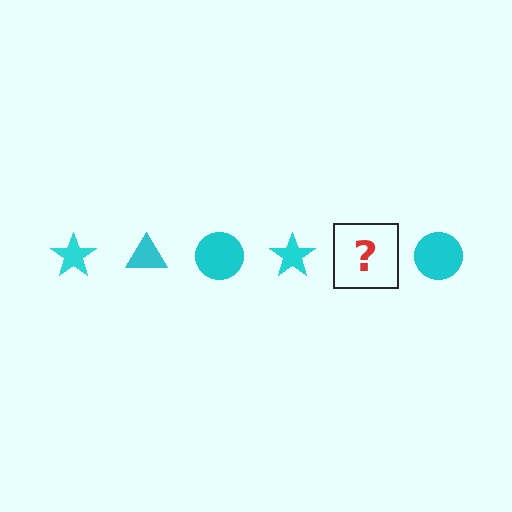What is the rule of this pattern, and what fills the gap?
The rule is that the pattern cycles through star, triangle, circle shapes in cyan. The gap should be filled with a cyan triangle.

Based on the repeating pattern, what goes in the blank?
The blank should be a cyan triangle.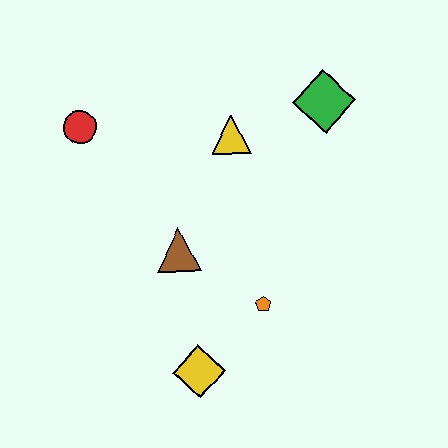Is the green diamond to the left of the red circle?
No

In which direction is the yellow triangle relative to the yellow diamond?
The yellow triangle is above the yellow diamond.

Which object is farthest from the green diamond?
The yellow diamond is farthest from the green diamond.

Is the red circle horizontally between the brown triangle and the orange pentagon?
No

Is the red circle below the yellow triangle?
No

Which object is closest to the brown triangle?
The orange pentagon is closest to the brown triangle.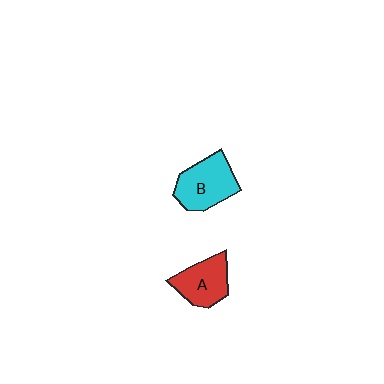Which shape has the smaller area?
Shape A (red).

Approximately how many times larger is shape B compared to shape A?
Approximately 1.2 times.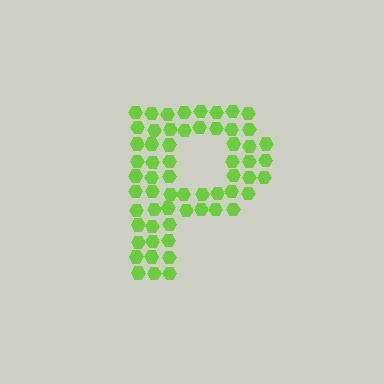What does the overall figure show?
The overall figure shows the letter P.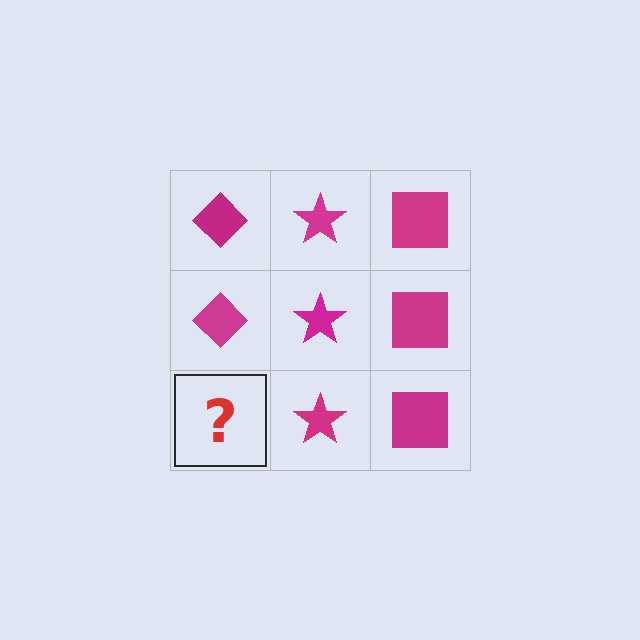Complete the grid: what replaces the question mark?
The question mark should be replaced with a magenta diamond.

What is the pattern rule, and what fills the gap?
The rule is that each column has a consistent shape. The gap should be filled with a magenta diamond.